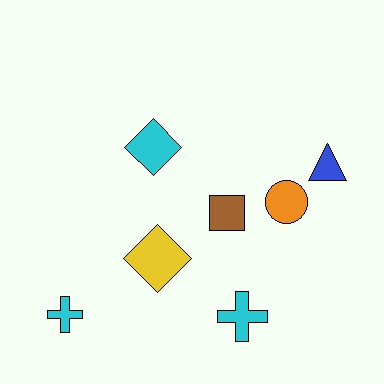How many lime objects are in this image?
There are no lime objects.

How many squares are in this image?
There is 1 square.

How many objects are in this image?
There are 7 objects.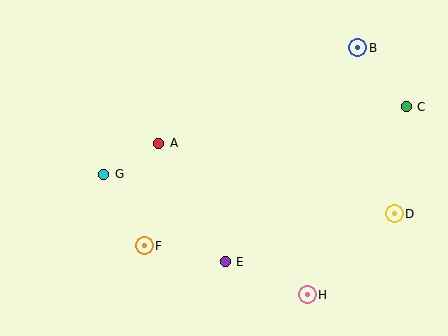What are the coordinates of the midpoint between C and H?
The midpoint between C and H is at (357, 201).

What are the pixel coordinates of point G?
Point G is at (104, 174).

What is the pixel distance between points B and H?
The distance between B and H is 252 pixels.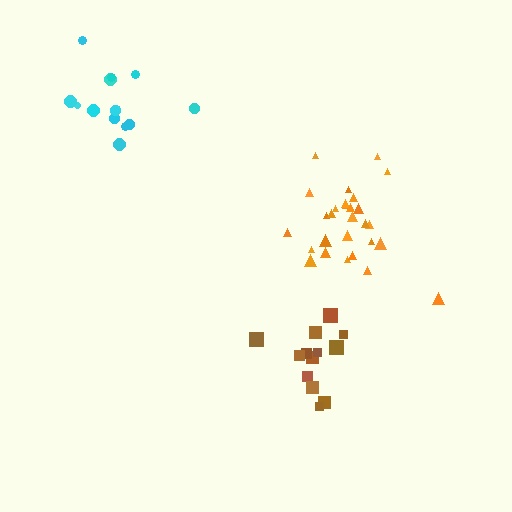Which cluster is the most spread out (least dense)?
Cyan.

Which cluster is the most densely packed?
Orange.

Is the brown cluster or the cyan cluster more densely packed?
Brown.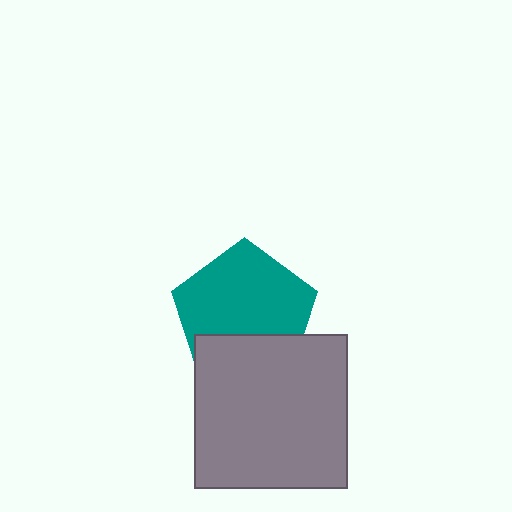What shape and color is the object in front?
The object in front is a gray square.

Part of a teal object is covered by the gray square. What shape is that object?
It is a pentagon.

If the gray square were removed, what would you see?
You would see the complete teal pentagon.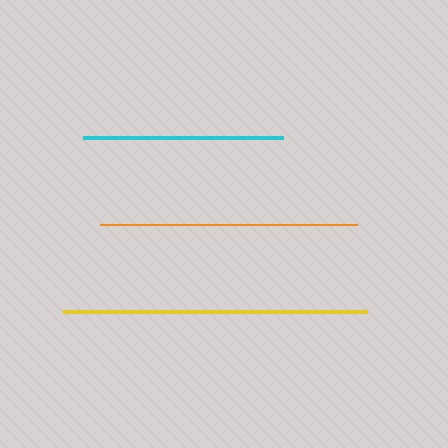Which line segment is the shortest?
The cyan line is the shortest at approximately 200 pixels.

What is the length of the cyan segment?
The cyan segment is approximately 200 pixels long.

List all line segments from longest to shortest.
From longest to shortest: yellow, orange, cyan.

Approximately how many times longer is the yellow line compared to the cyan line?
The yellow line is approximately 1.5 times the length of the cyan line.